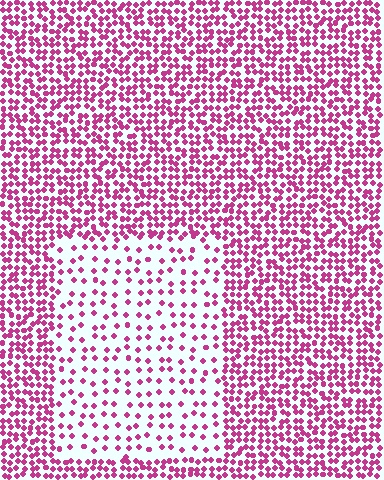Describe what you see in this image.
The image contains small magenta elements arranged at two different densities. A rectangle-shaped region is visible where the elements are less densely packed than the surrounding area.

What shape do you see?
I see a rectangle.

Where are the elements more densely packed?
The elements are more densely packed outside the rectangle boundary.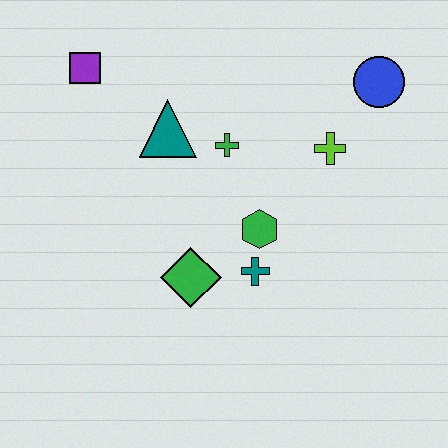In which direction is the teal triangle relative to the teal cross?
The teal triangle is above the teal cross.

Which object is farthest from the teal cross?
The purple square is farthest from the teal cross.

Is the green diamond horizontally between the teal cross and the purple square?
Yes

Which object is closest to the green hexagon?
The teal cross is closest to the green hexagon.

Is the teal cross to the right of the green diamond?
Yes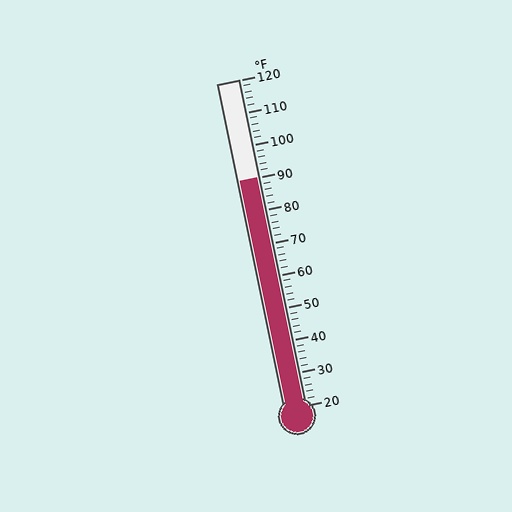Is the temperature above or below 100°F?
The temperature is below 100°F.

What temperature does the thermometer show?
The thermometer shows approximately 90°F.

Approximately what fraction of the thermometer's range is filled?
The thermometer is filled to approximately 70% of its range.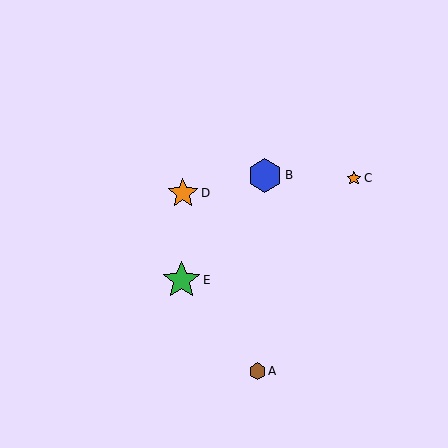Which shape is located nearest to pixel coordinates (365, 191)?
The orange star (labeled C) at (354, 178) is nearest to that location.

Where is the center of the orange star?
The center of the orange star is at (183, 193).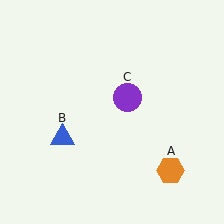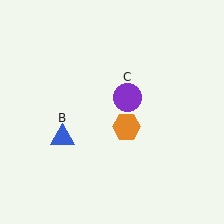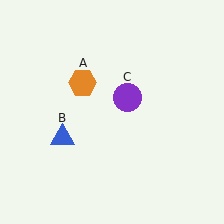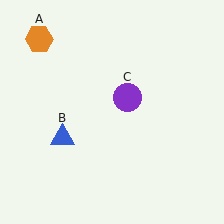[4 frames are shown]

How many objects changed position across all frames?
1 object changed position: orange hexagon (object A).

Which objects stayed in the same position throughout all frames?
Blue triangle (object B) and purple circle (object C) remained stationary.